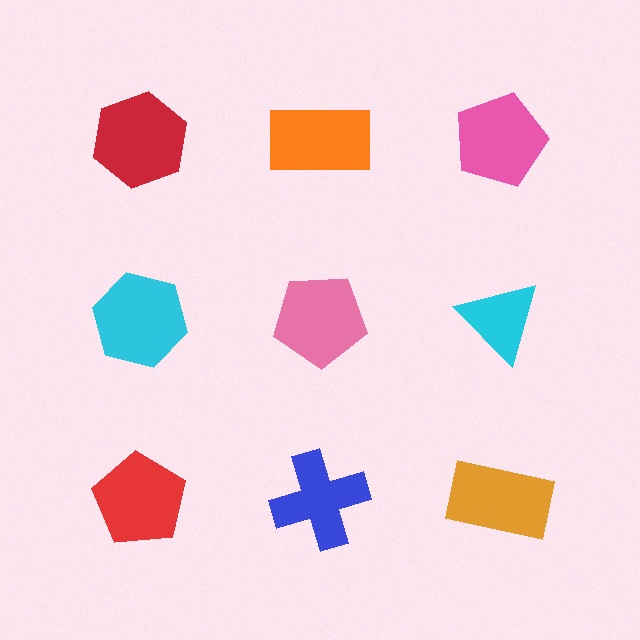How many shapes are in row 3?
3 shapes.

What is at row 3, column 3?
An orange rectangle.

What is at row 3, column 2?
A blue cross.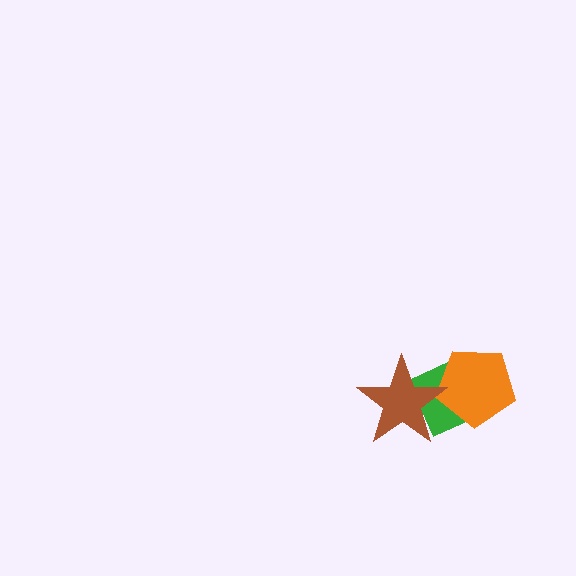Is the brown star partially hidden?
No, no other shape covers it.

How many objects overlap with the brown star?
2 objects overlap with the brown star.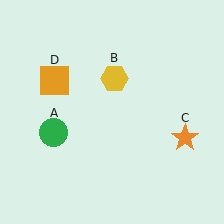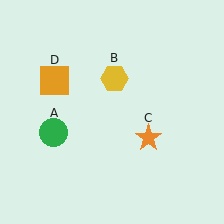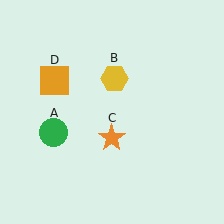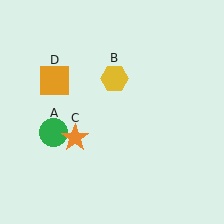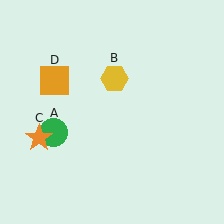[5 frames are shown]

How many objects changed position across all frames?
1 object changed position: orange star (object C).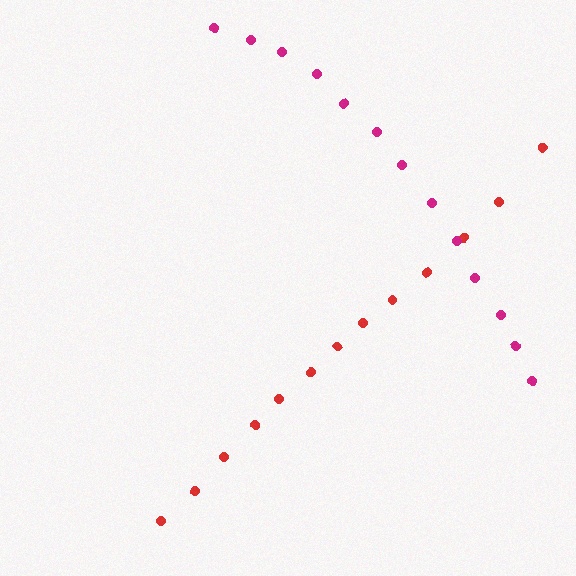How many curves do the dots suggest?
There are 2 distinct paths.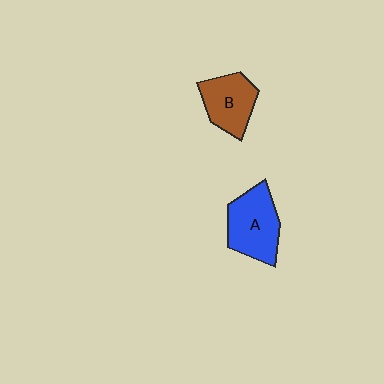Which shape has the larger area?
Shape A (blue).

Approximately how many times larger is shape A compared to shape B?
Approximately 1.2 times.